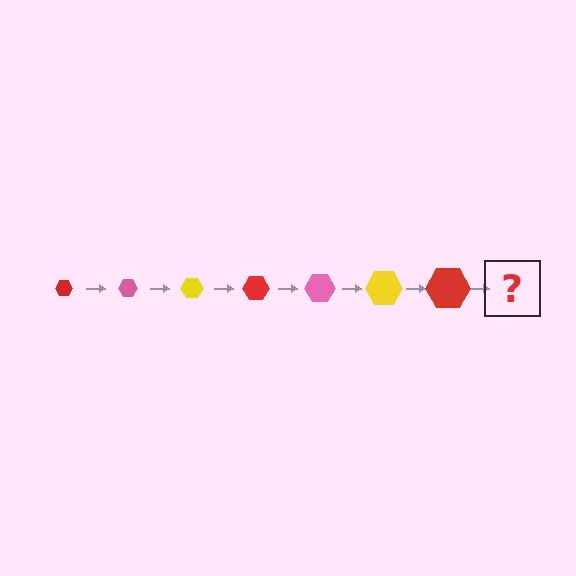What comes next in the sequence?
The next element should be a pink hexagon, larger than the previous one.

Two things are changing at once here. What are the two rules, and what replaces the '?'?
The two rules are that the hexagon grows larger each step and the color cycles through red, pink, and yellow. The '?' should be a pink hexagon, larger than the previous one.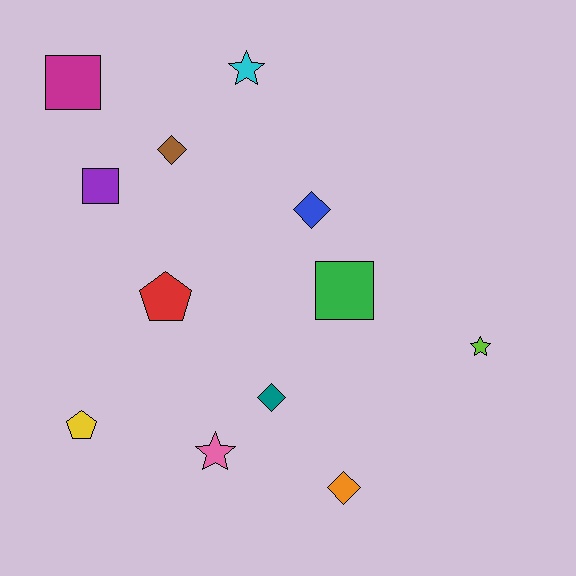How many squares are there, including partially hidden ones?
There are 3 squares.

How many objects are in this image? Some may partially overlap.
There are 12 objects.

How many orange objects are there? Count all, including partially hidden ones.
There is 1 orange object.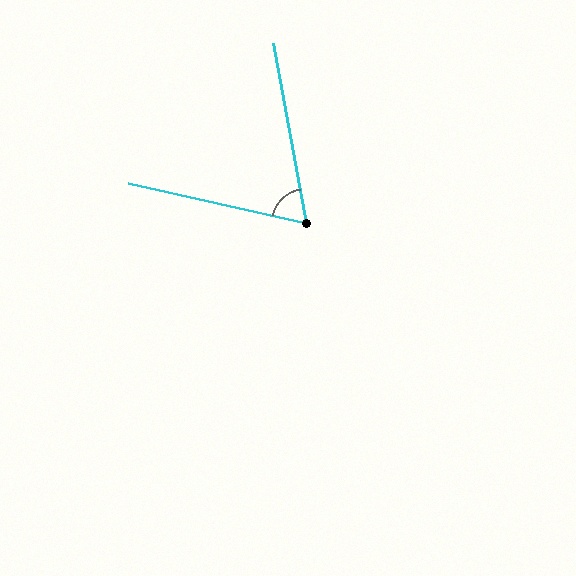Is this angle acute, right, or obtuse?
It is acute.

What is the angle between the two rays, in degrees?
Approximately 67 degrees.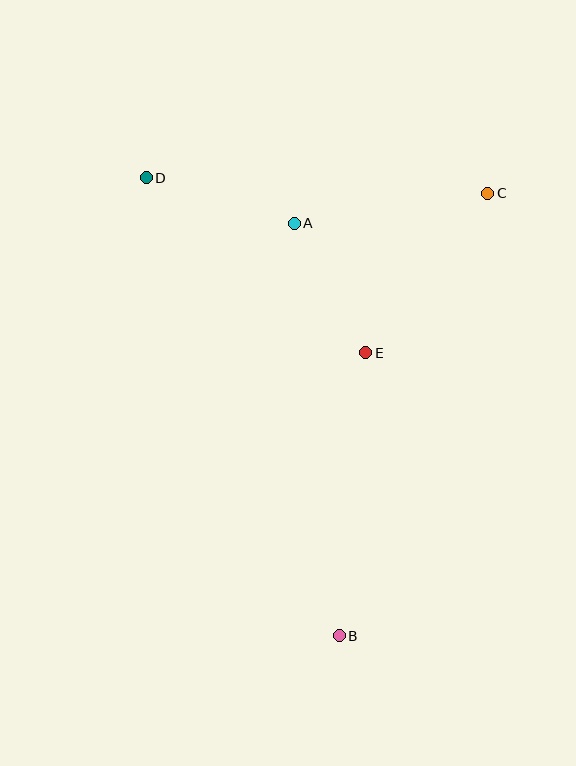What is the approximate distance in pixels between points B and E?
The distance between B and E is approximately 284 pixels.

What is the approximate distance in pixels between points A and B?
The distance between A and B is approximately 415 pixels.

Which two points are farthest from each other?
Points B and D are farthest from each other.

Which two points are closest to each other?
Points A and E are closest to each other.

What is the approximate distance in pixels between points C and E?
The distance between C and E is approximately 201 pixels.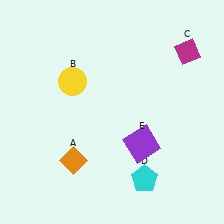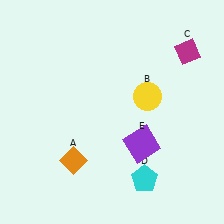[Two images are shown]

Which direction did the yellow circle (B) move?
The yellow circle (B) moved right.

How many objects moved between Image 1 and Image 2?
1 object moved between the two images.